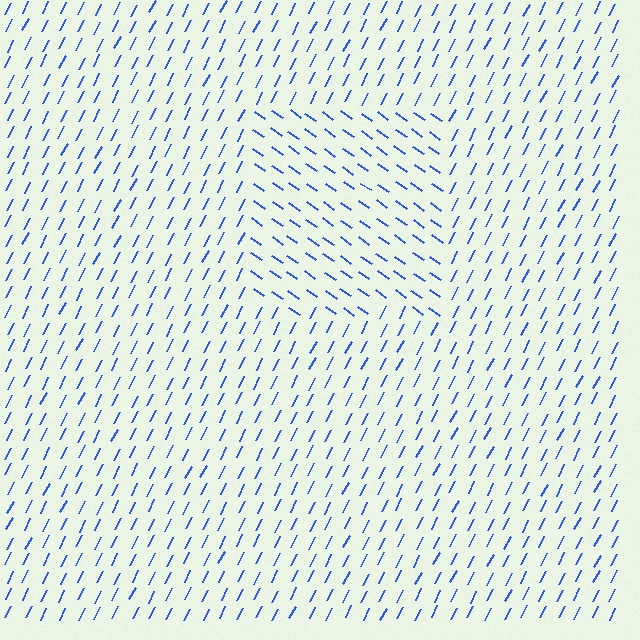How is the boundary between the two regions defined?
The boundary is defined purely by a change in line orientation (approximately 81 degrees difference). All lines are the same color and thickness.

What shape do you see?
I see a rectangle.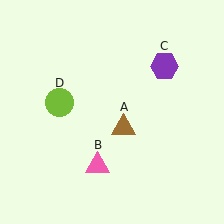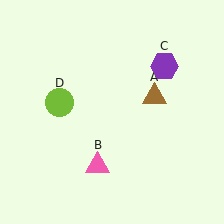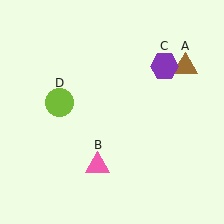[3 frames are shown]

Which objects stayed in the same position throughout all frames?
Pink triangle (object B) and purple hexagon (object C) and lime circle (object D) remained stationary.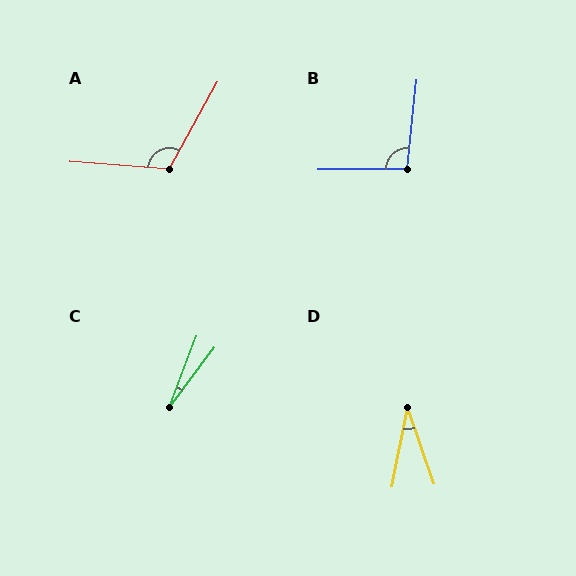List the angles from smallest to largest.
C (16°), D (30°), B (96°), A (115°).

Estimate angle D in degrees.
Approximately 30 degrees.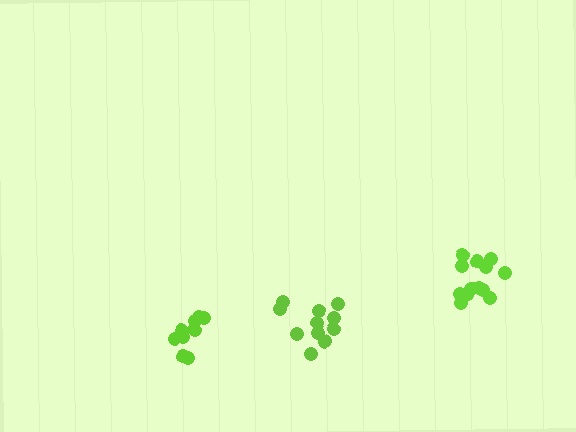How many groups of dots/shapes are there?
There are 3 groups.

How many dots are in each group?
Group 1: 13 dots, Group 2: 10 dots, Group 3: 11 dots (34 total).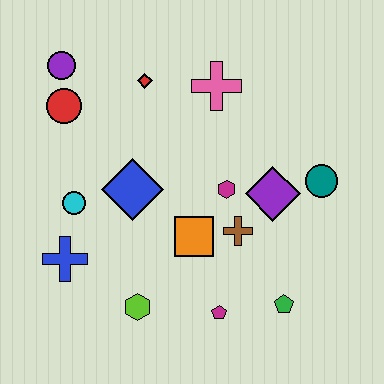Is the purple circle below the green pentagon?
No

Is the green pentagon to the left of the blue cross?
No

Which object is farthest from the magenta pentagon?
The purple circle is farthest from the magenta pentagon.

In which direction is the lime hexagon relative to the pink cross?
The lime hexagon is below the pink cross.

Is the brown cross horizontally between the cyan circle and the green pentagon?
Yes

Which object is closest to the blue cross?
The cyan circle is closest to the blue cross.